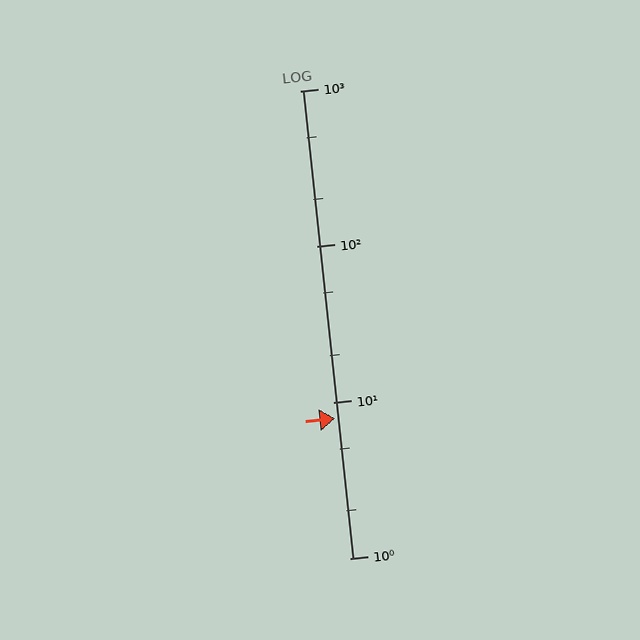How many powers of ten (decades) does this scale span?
The scale spans 3 decades, from 1 to 1000.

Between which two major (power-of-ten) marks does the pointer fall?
The pointer is between 1 and 10.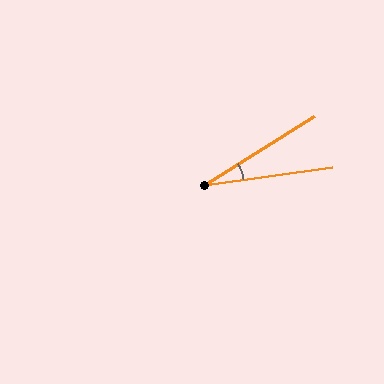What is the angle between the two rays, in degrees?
Approximately 24 degrees.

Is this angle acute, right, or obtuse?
It is acute.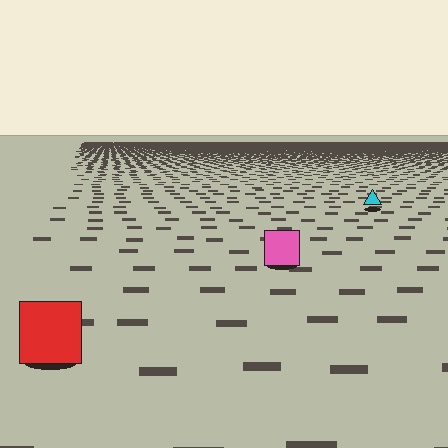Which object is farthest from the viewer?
The cyan triangle is farthest from the viewer. It appears smaller and the ground texture around it is denser.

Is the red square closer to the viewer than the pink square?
Yes. The red square is closer — you can tell from the texture gradient: the ground texture is coarser near it.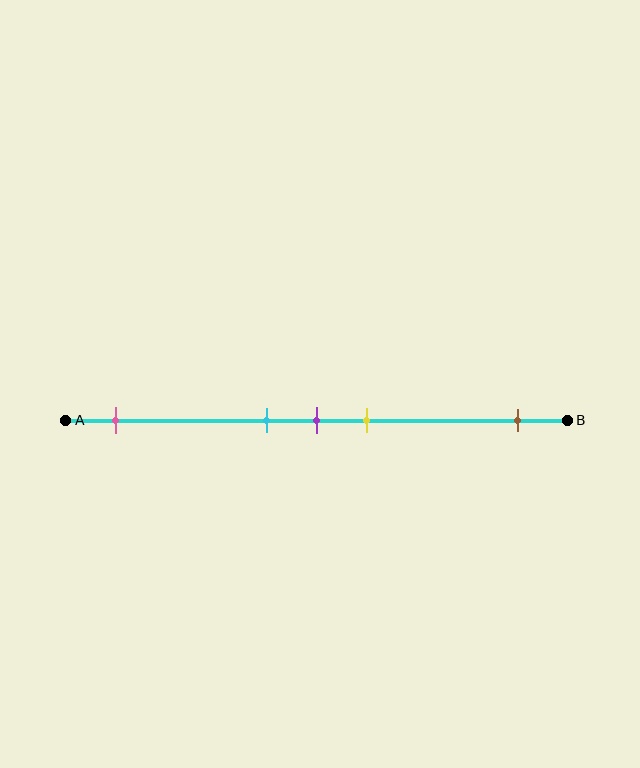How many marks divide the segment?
There are 5 marks dividing the segment.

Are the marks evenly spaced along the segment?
No, the marks are not evenly spaced.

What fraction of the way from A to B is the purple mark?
The purple mark is approximately 50% (0.5) of the way from A to B.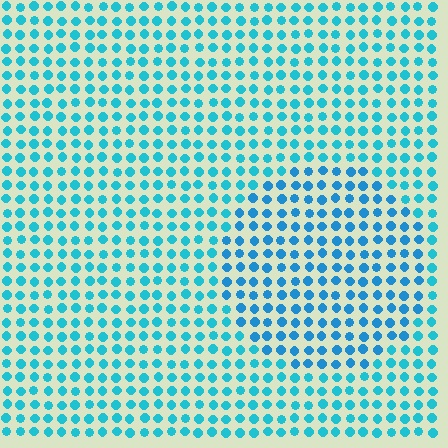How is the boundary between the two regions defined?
The boundary is defined purely by a slight shift in hue (about 17 degrees). Spacing, size, and orientation are identical on both sides.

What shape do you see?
I see a circle.